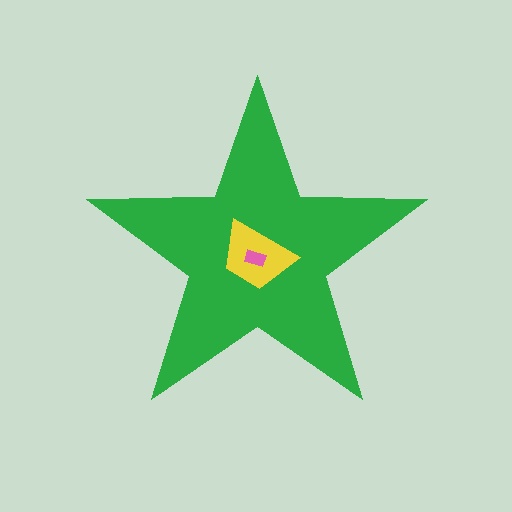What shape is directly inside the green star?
The yellow trapezoid.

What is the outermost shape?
The green star.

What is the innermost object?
The pink rectangle.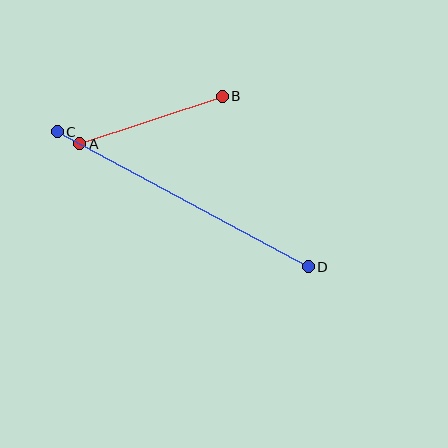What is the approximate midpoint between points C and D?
The midpoint is at approximately (183, 199) pixels.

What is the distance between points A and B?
The distance is approximately 150 pixels.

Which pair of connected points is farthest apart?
Points C and D are farthest apart.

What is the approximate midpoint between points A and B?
The midpoint is at approximately (151, 120) pixels.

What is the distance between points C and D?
The distance is approximately 285 pixels.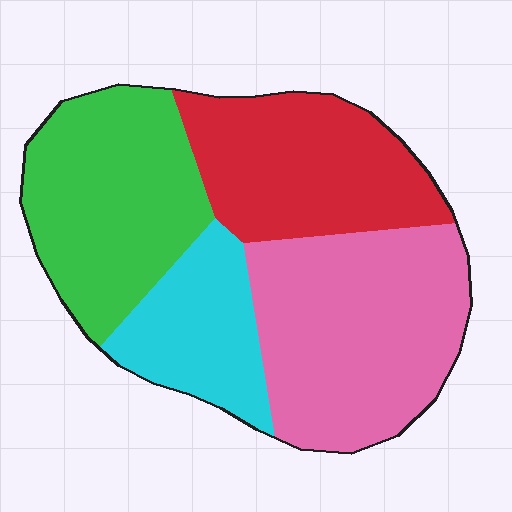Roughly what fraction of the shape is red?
Red covers 24% of the shape.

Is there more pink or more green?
Pink.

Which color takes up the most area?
Pink, at roughly 35%.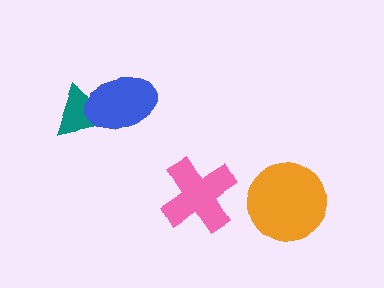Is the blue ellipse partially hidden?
No, no other shape covers it.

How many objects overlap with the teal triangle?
1 object overlaps with the teal triangle.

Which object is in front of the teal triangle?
The blue ellipse is in front of the teal triangle.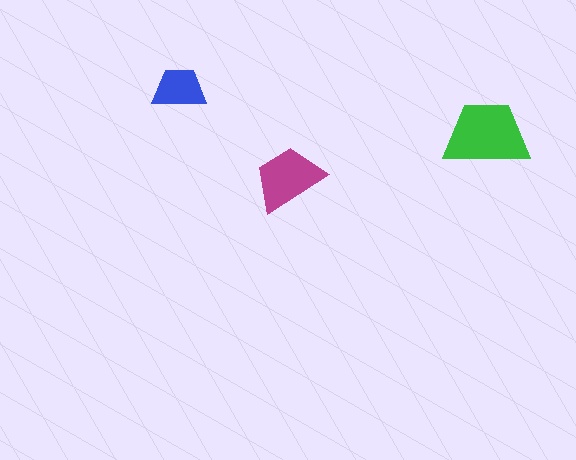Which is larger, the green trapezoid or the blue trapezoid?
The green one.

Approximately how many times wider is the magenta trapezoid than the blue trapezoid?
About 1.5 times wider.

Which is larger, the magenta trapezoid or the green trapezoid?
The green one.